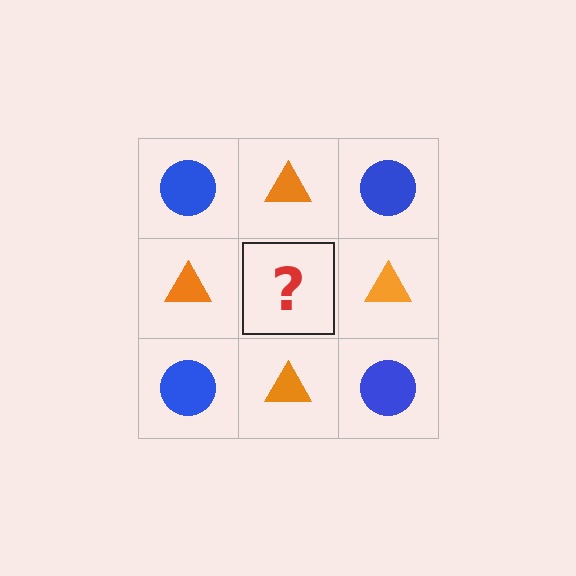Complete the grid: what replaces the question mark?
The question mark should be replaced with a blue circle.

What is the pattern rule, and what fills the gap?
The rule is that it alternates blue circle and orange triangle in a checkerboard pattern. The gap should be filled with a blue circle.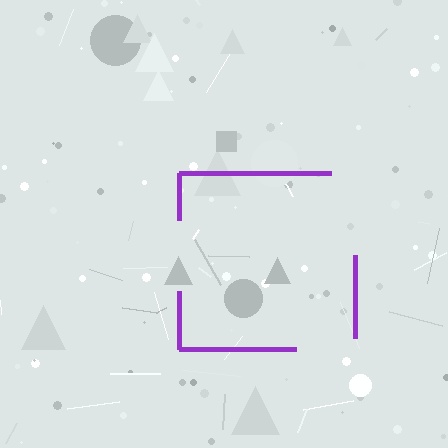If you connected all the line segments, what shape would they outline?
They would outline a square.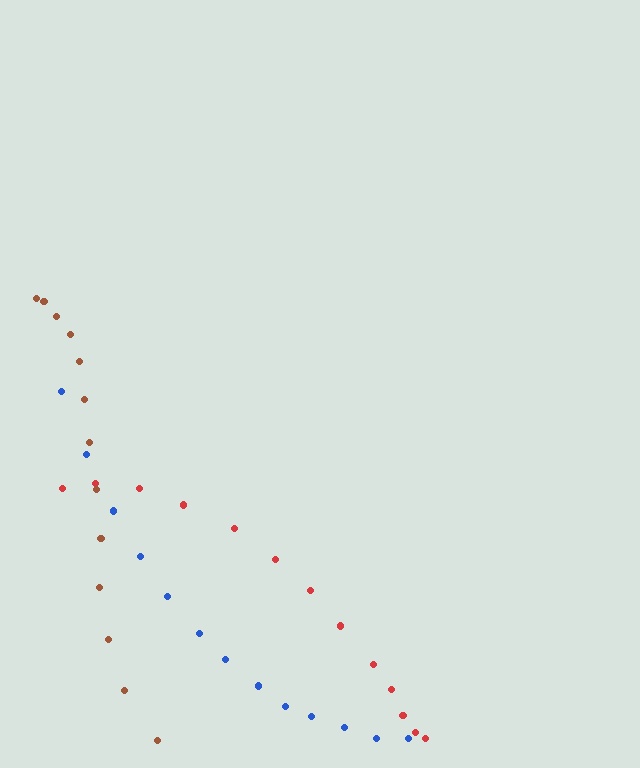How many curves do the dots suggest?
There are 3 distinct paths.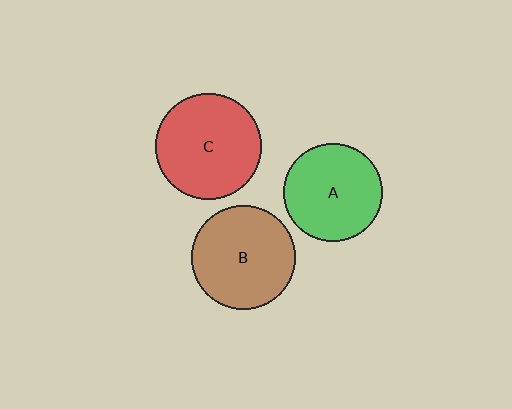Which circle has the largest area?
Circle C (red).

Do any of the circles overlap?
No, none of the circles overlap.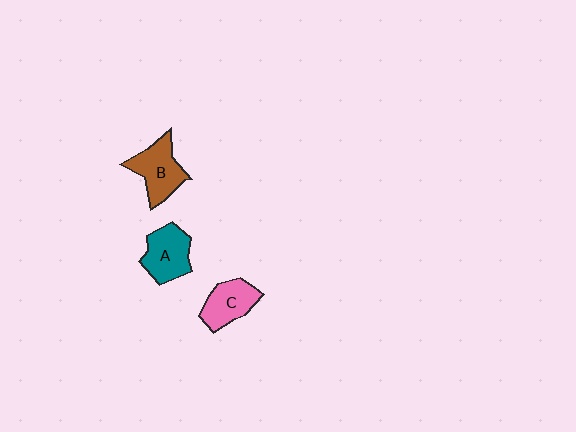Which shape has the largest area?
Shape B (brown).